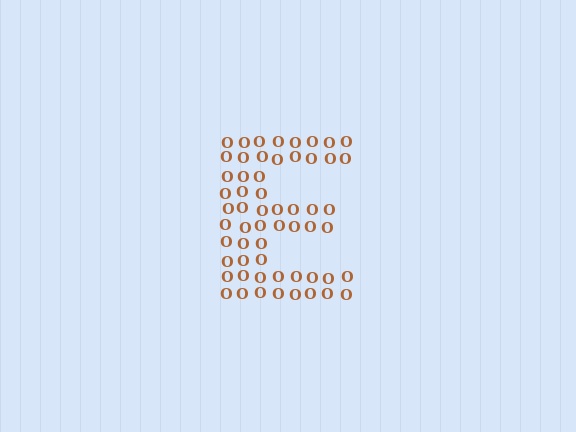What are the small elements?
The small elements are letter O's.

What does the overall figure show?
The overall figure shows the letter E.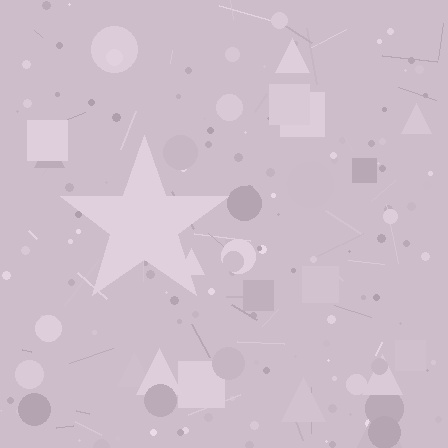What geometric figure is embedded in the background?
A star is embedded in the background.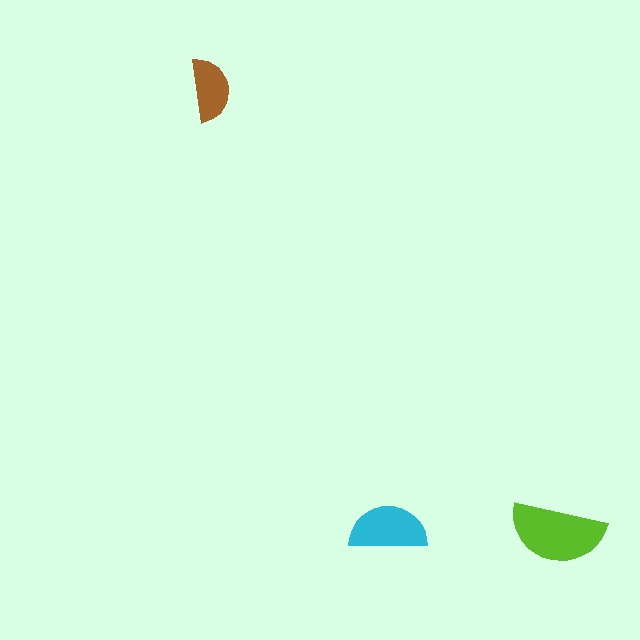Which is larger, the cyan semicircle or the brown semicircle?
The cyan one.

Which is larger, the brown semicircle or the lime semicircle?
The lime one.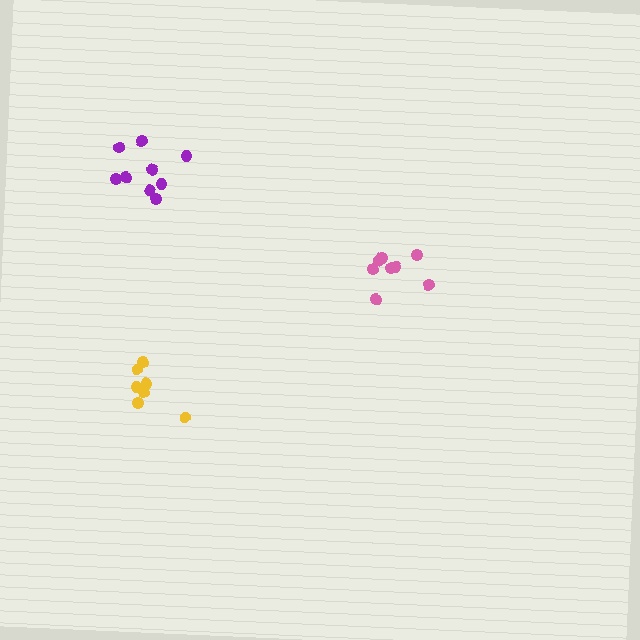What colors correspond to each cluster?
The clusters are colored: pink, purple, yellow.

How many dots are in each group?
Group 1: 8 dots, Group 2: 9 dots, Group 3: 7 dots (24 total).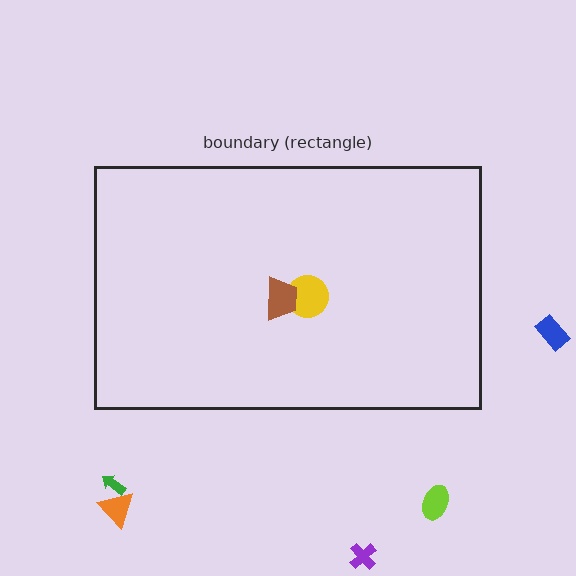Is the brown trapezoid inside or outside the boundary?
Inside.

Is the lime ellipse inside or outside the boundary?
Outside.